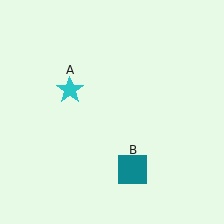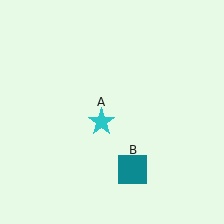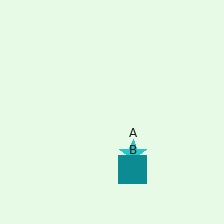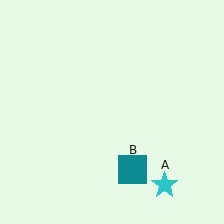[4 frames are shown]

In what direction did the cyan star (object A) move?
The cyan star (object A) moved down and to the right.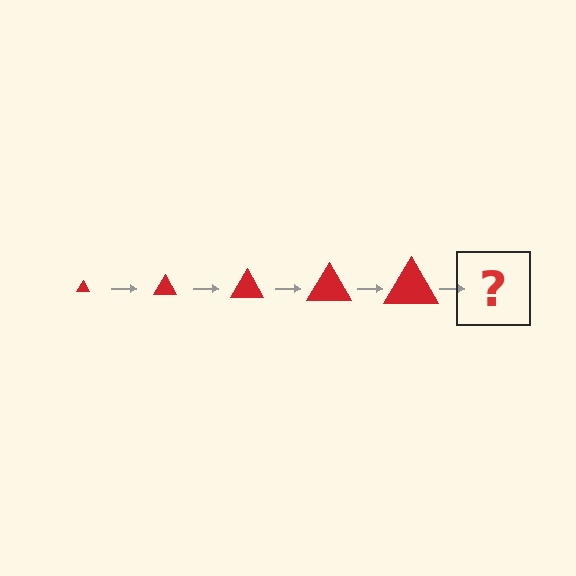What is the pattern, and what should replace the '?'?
The pattern is that the triangle gets progressively larger each step. The '?' should be a red triangle, larger than the previous one.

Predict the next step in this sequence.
The next step is a red triangle, larger than the previous one.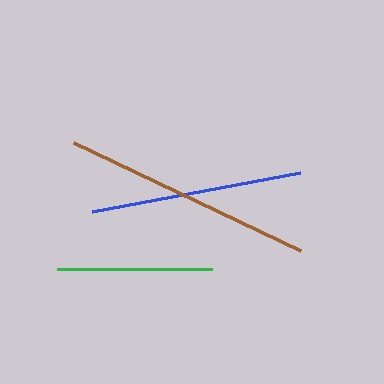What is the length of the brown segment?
The brown segment is approximately 252 pixels long.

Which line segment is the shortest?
The green line is the shortest at approximately 155 pixels.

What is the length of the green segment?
The green segment is approximately 155 pixels long.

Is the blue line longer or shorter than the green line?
The blue line is longer than the green line.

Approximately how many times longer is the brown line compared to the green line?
The brown line is approximately 1.6 times the length of the green line.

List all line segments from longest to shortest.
From longest to shortest: brown, blue, green.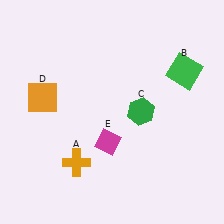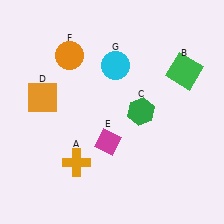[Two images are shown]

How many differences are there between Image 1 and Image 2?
There are 2 differences between the two images.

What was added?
An orange circle (F), a cyan circle (G) were added in Image 2.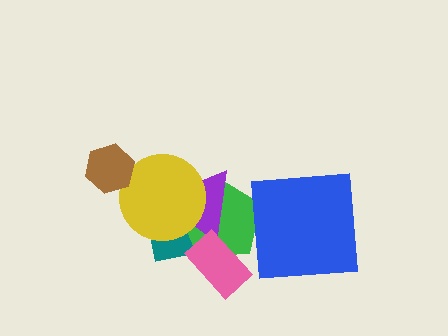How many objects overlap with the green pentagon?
4 objects overlap with the green pentagon.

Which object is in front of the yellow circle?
The brown hexagon is in front of the yellow circle.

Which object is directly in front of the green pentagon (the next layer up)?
The purple triangle is directly in front of the green pentagon.